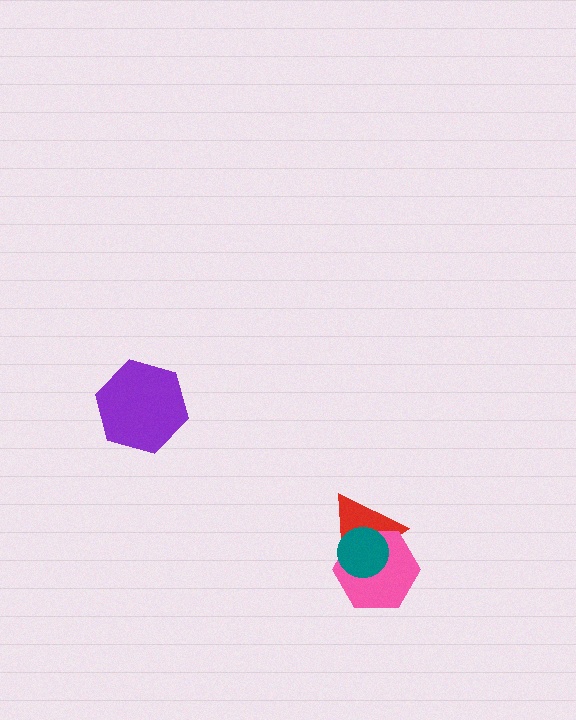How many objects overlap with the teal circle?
2 objects overlap with the teal circle.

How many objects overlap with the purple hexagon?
0 objects overlap with the purple hexagon.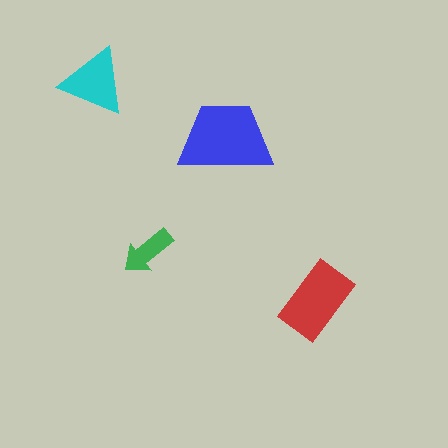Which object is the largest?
The blue trapezoid.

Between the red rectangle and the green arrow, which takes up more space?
The red rectangle.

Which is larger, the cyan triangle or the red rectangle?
The red rectangle.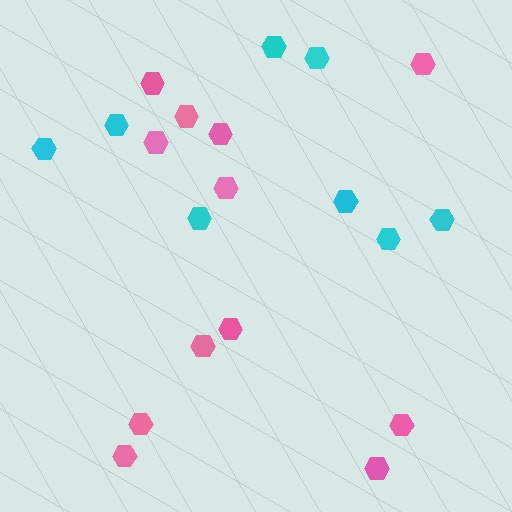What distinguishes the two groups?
There are 2 groups: one group of cyan hexagons (8) and one group of pink hexagons (12).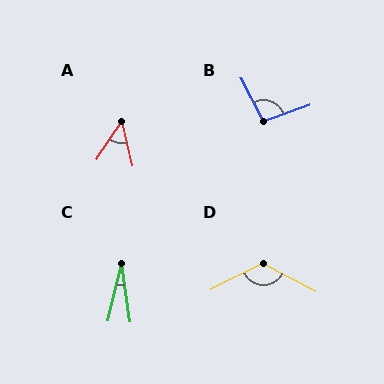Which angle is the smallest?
C, at approximately 22 degrees.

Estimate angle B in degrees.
Approximately 98 degrees.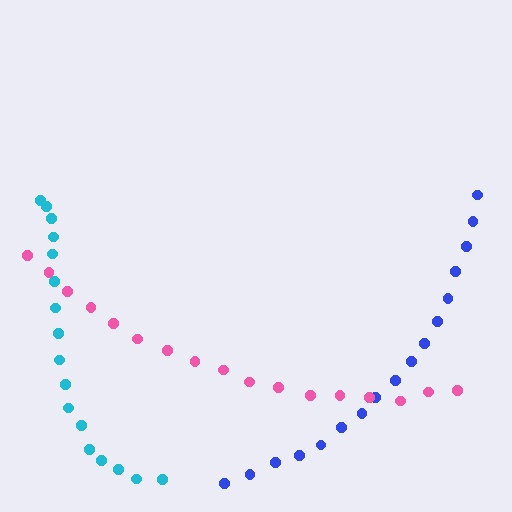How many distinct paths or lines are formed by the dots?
There are 3 distinct paths.